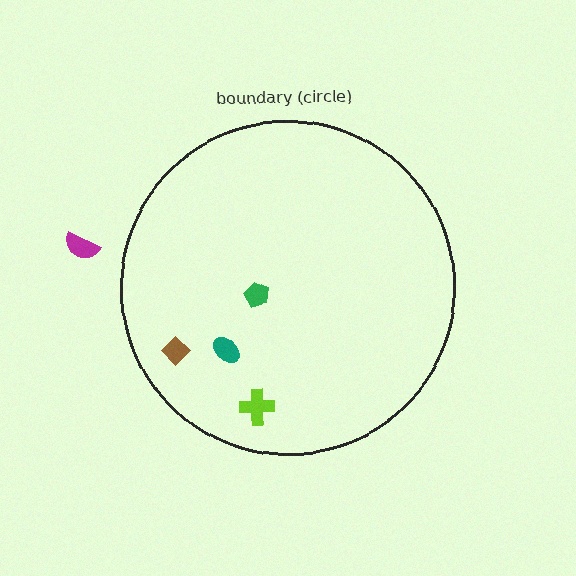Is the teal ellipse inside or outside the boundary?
Inside.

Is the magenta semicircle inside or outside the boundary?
Outside.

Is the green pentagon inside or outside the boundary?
Inside.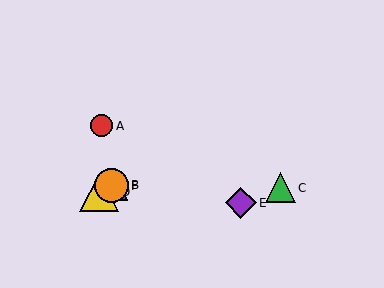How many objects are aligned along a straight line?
3 objects (B, D, F) are aligned along a straight line.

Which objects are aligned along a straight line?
Objects B, D, F are aligned along a straight line.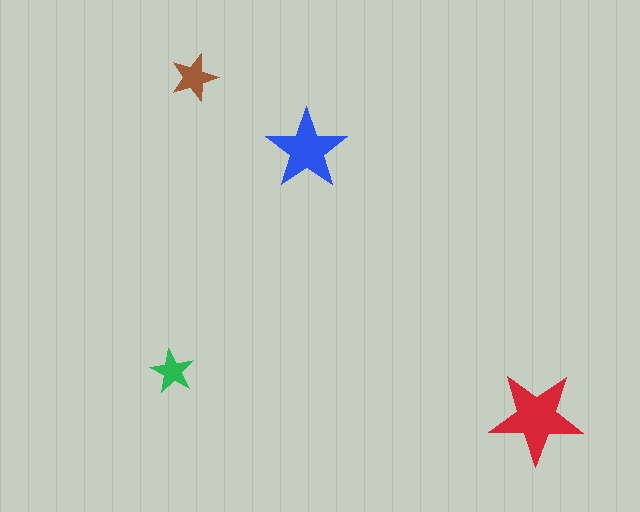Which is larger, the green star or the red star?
The red one.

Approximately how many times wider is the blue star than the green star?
About 2 times wider.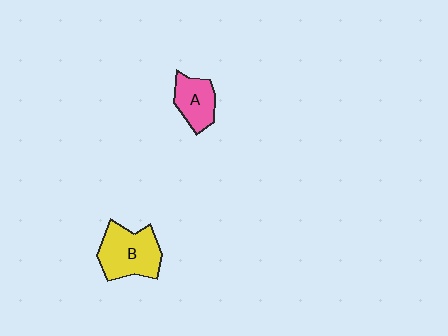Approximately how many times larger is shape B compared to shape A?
Approximately 1.5 times.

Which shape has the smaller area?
Shape A (pink).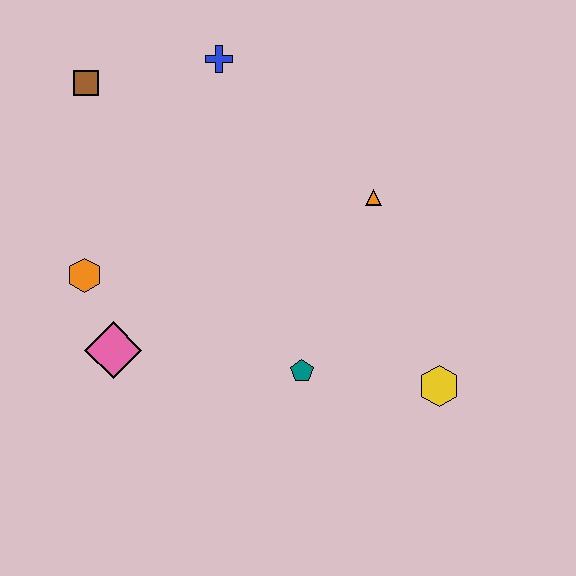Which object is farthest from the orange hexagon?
The yellow hexagon is farthest from the orange hexagon.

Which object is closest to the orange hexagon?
The pink diamond is closest to the orange hexagon.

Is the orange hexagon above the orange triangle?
No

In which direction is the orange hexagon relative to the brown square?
The orange hexagon is below the brown square.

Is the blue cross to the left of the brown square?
No